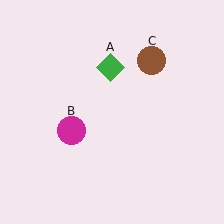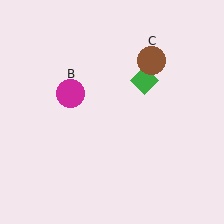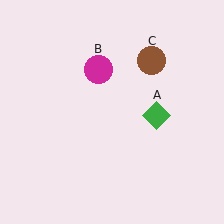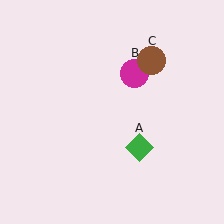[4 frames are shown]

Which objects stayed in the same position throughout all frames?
Brown circle (object C) remained stationary.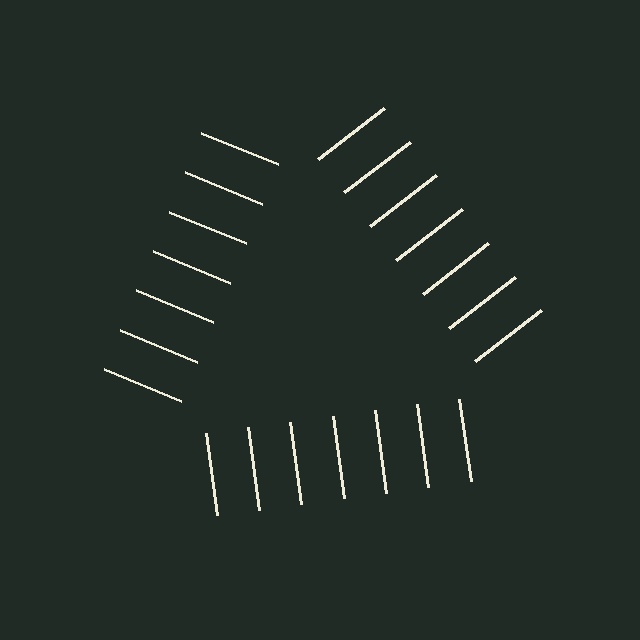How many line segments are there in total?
21 — 7 along each of the 3 edges.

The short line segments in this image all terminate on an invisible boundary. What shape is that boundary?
An illusory triangle — the line segments terminate on its edges but no continuous stroke is drawn.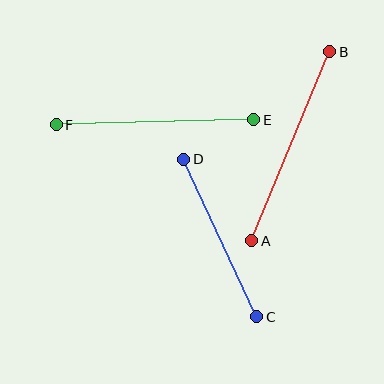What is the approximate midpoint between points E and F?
The midpoint is at approximately (155, 122) pixels.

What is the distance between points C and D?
The distance is approximately 174 pixels.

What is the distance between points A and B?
The distance is approximately 205 pixels.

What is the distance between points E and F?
The distance is approximately 197 pixels.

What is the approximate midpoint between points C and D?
The midpoint is at approximately (220, 238) pixels.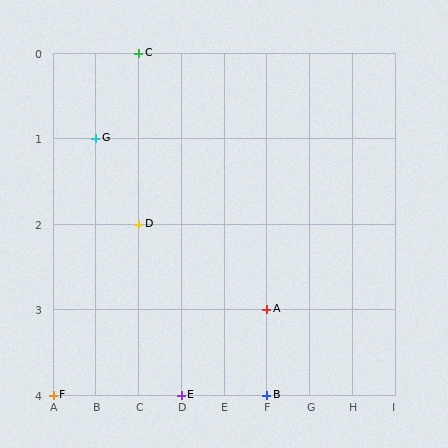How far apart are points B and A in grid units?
Points B and A are 1 row apart.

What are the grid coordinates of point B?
Point B is at grid coordinates (F, 4).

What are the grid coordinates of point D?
Point D is at grid coordinates (C, 2).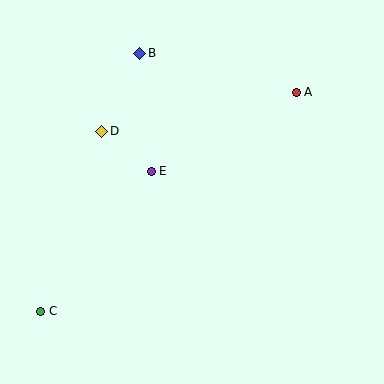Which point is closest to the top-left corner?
Point B is closest to the top-left corner.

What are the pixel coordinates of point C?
Point C is at (41, 311).